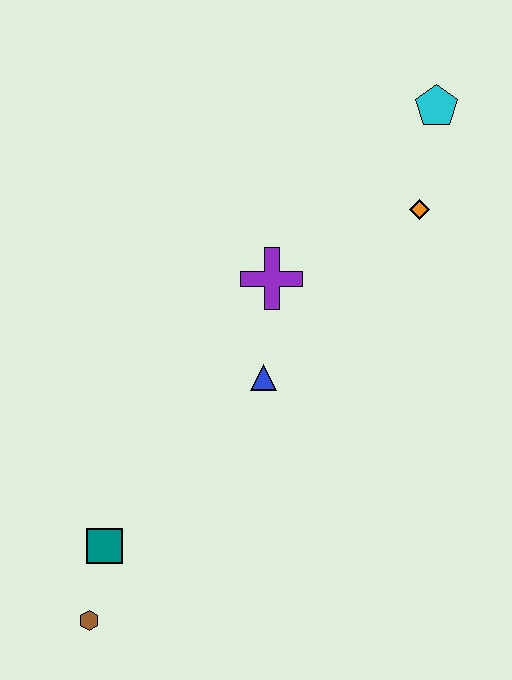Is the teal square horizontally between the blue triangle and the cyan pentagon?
No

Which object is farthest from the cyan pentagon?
The brown hexagon is farthest from the cyan pentagon.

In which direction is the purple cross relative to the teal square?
The purple cross is above the teal square.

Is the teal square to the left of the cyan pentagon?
Yes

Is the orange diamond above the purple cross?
Yes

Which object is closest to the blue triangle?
The purple cross is closest to the blue triangle.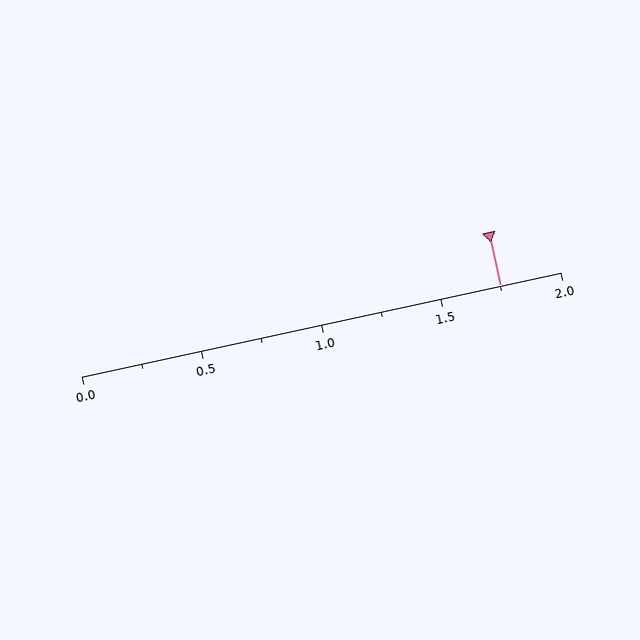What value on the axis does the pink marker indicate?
The marker indicates approximately 1.75.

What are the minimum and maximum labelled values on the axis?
The axis runs from 0.0 to 2.0.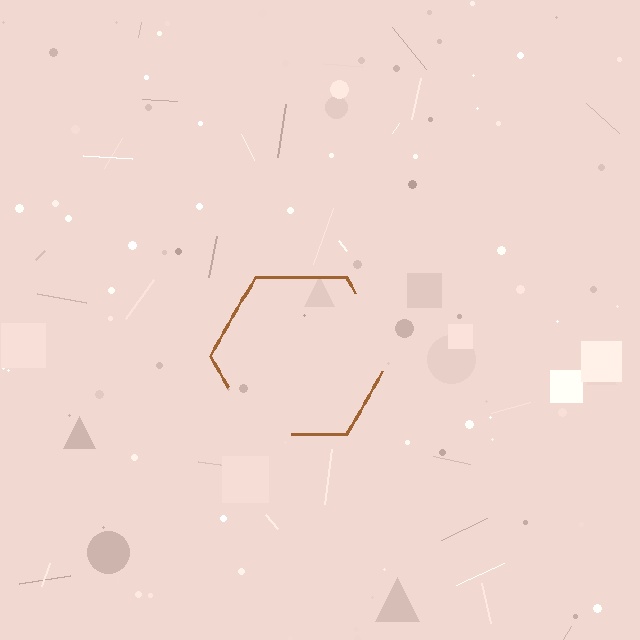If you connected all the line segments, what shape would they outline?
They would outline a hexagon.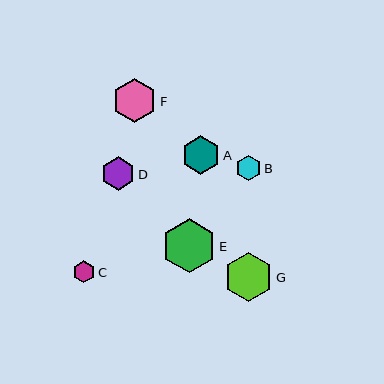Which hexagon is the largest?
Hexagon E is the largest with a size of approximately 54 pixels.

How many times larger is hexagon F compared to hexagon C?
Hexagon F is approximately 2.0 times the size of hexagon C.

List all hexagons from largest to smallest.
From largest to smallest: E, G, F, A, D, B, C.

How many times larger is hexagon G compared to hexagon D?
Hexagon G is approximately 1.5 times the size of hexagon D.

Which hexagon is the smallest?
Hexagon C is the smallest with a size of approximately 22 pixels.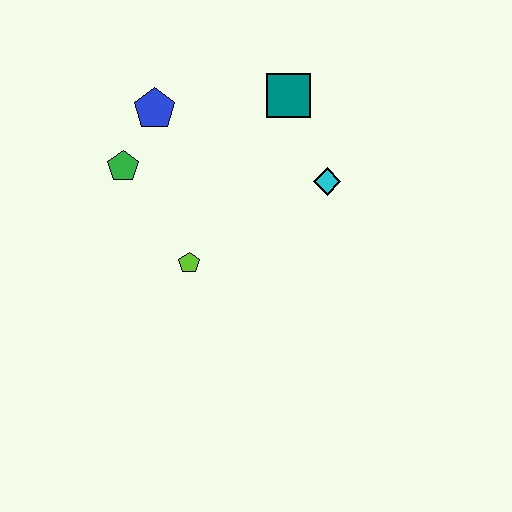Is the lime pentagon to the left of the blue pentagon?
No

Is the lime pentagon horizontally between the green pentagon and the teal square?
Yes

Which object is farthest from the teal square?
The lime pentagon is farthest from the teal square.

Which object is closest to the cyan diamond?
The teal square is closest to the cyan diamond.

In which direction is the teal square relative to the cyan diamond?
The teal square is above the cyan diamond.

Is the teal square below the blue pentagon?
No